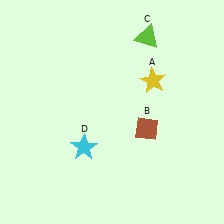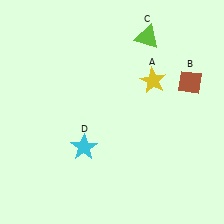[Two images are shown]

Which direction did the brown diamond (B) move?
The brown diamond (B) moved up.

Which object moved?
The brown diamond (B) moved up.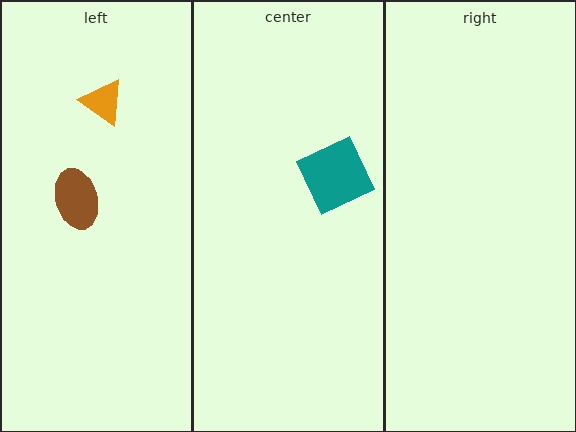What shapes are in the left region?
The brown ellipse, the orange triangle.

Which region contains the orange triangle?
The left region.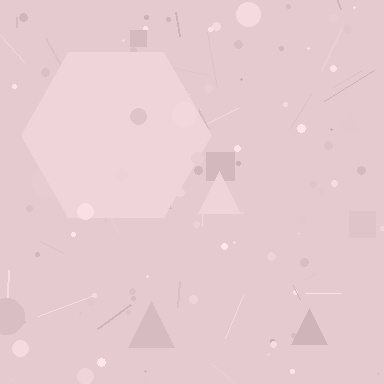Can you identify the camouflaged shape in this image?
The camouflaged shape is a hexagon.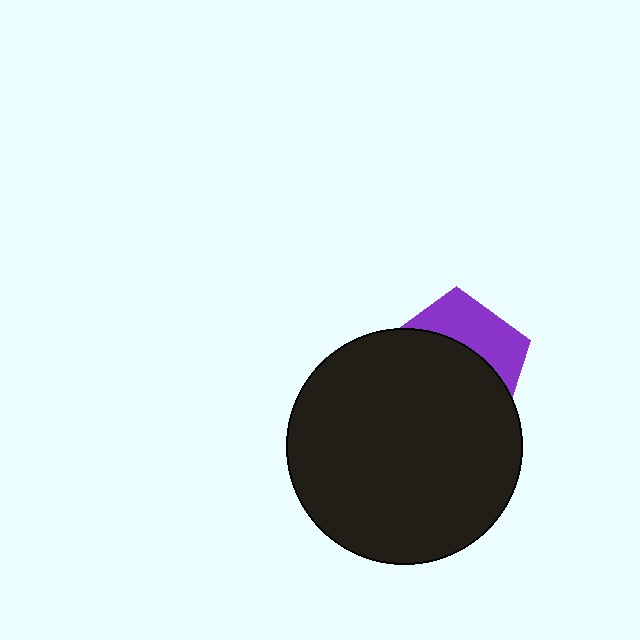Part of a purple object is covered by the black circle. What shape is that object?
It is a pentagon.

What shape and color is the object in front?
The object in front is a black circle.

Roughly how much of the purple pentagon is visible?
A small part of it is visible (roughly 35%).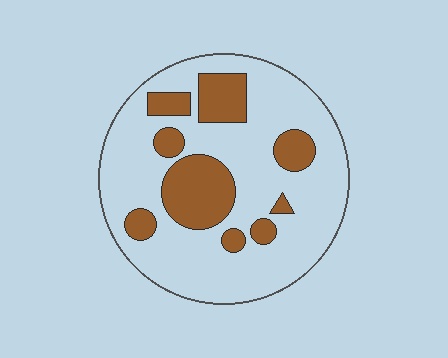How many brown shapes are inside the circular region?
9.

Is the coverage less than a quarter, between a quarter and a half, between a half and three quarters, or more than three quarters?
Less than a quarter.